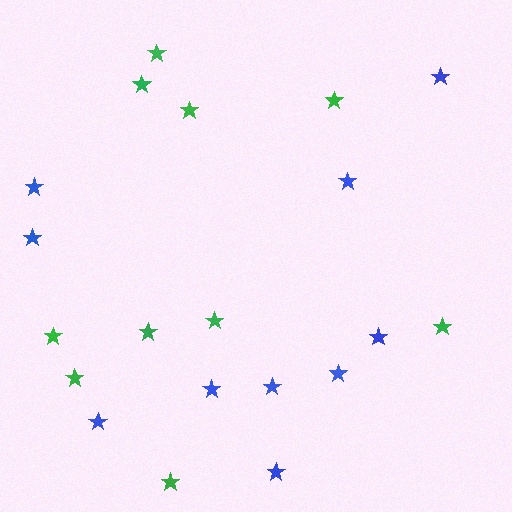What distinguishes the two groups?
There are 2 groups: one group of green stars (10) and one group of blue stars (10).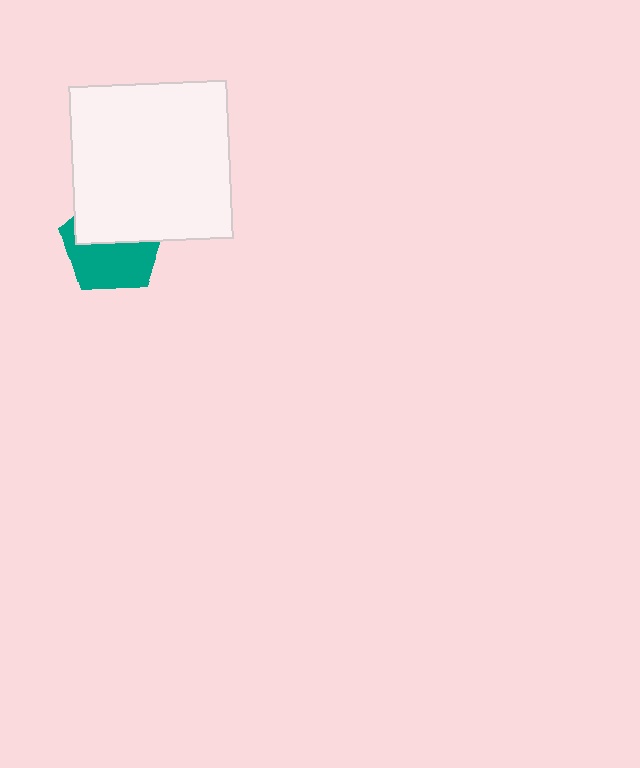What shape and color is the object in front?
The object in front is a white square.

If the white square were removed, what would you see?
You would see the complete teal pentagon.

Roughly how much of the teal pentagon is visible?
About half of it is visible (roughly 53%).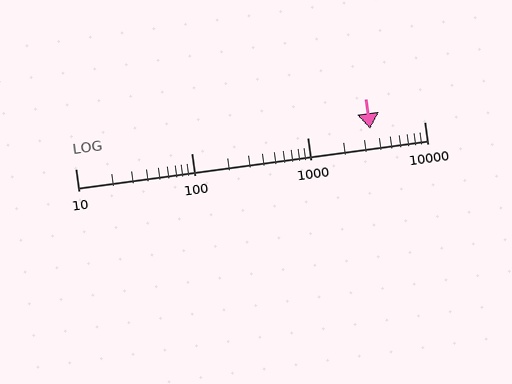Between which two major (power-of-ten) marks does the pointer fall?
The pointer is between 1000 and 10000.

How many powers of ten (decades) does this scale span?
The scale spans 3 decades, from 10 to 10000.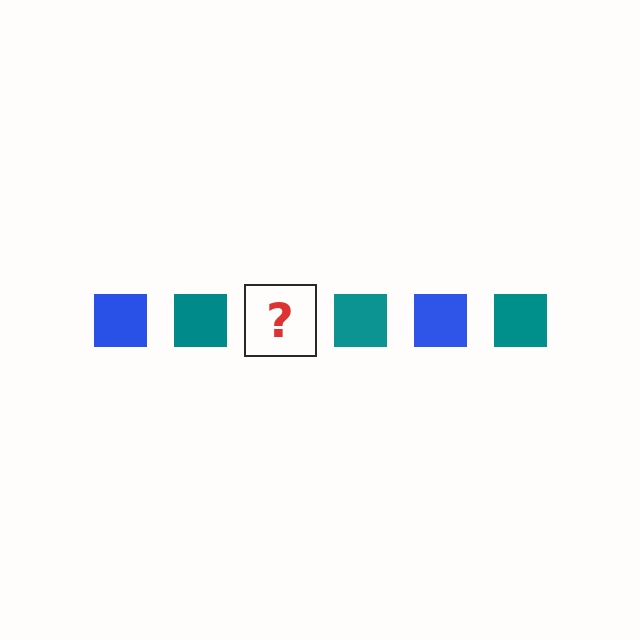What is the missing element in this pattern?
The missing element is a blue square.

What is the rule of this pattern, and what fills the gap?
The rule is that the pattern cycles through blue, teal squares. The gap should be filled with a blue square.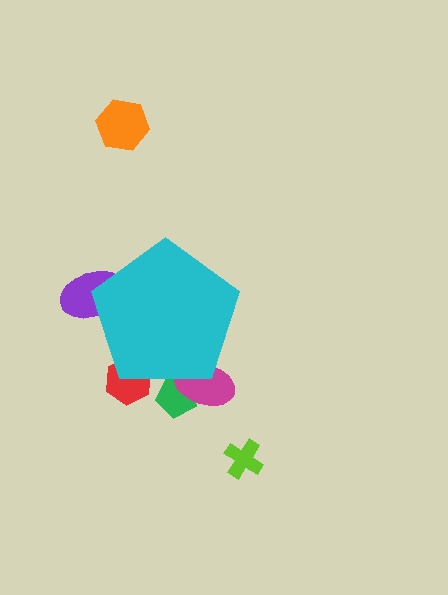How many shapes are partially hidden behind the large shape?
4 shapes are partially hidden.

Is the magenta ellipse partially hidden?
Yes, the magenta ellipse is partially hidden behind the cyan pentagon.